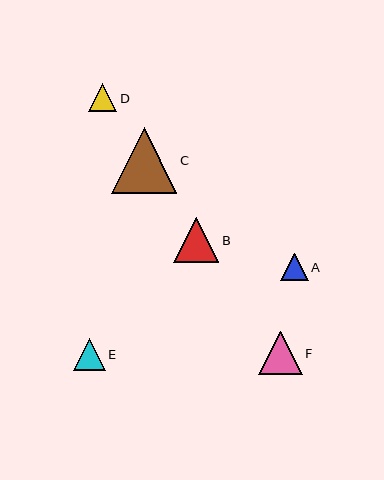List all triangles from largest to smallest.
From largest to smallest: C, B, F, E, D, A.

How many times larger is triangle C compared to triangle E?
Triangle C is approximately 2.0 times the size of triangle E.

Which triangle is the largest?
Triangle C is the largest with a size of approximately 65 pixels.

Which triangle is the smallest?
Triangle A is the smallest with a size of approximately 28 pixels.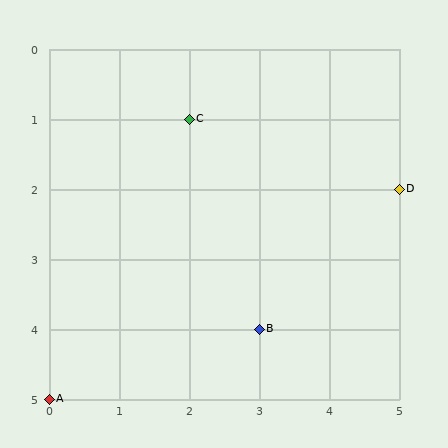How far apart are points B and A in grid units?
Points B and A are 3 columns and 1 row apart (about 3.2 grid units diagonally).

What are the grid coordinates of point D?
Point D is at grid coordinates (5, 2).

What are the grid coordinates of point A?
Point A is at grid coordinates (0, 5).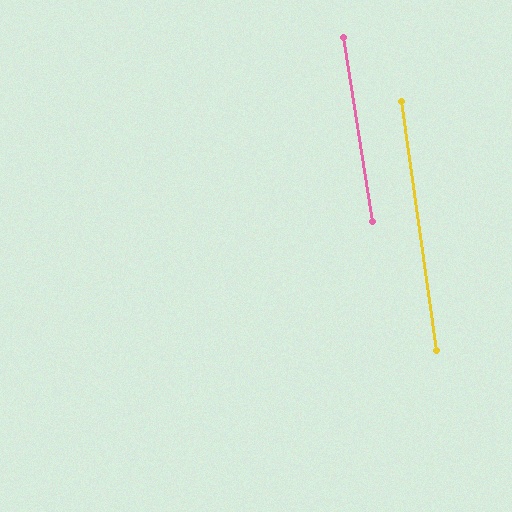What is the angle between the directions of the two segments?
Approximately 1 degree.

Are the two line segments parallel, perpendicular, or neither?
Parallel — their directions differ by only 0.7°.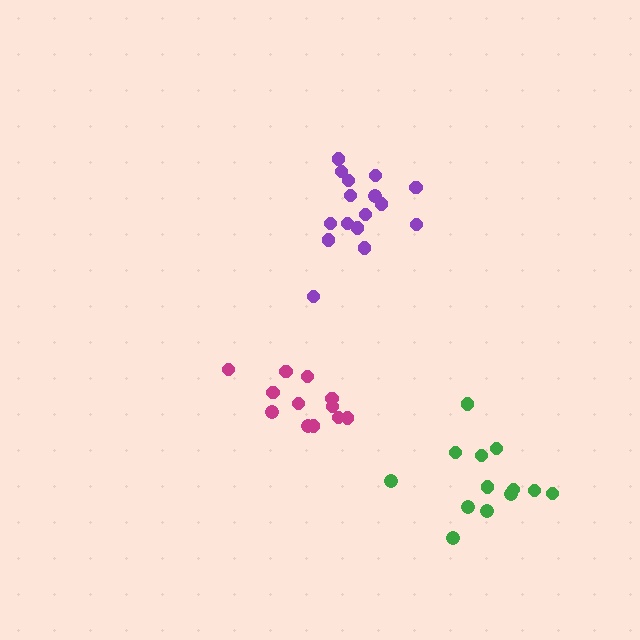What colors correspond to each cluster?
The clusters are colored: magenta, purple, green.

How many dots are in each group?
Group 1: 12 dots, Group 2: 16 dots, Group 3: 13 dots (41 total).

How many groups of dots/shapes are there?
There are 3 groups.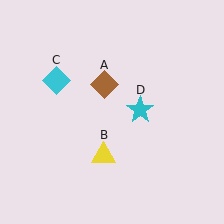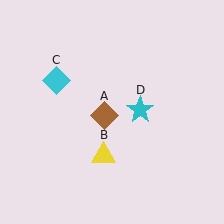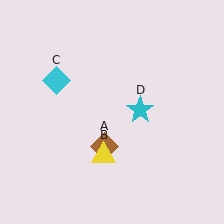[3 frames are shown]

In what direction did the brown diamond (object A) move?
The brown diamond (object A) moved down.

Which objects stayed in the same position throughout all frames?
Yellow triangle (object B) and cyan diamond (object C) and cyan star (object D) remained stationary.